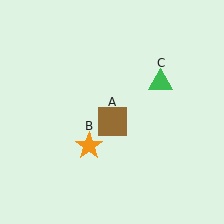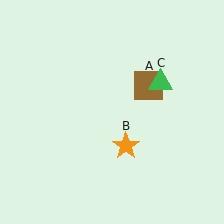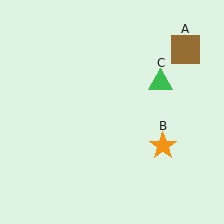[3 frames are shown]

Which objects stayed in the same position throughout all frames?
Green triangle (object C) remained stationary.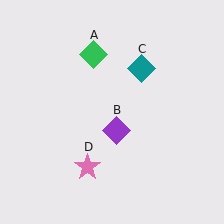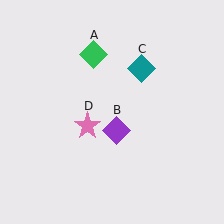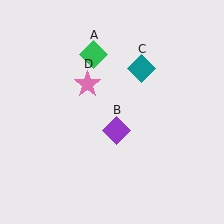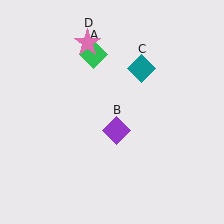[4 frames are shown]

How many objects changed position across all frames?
1 object changed position: pink star (object D).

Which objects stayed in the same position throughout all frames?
Green diamond (object A) and purple diamond (object B) and teal diamond (object C) remained stationary.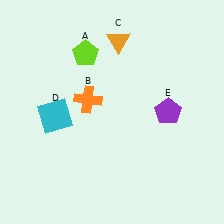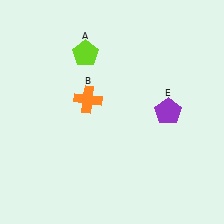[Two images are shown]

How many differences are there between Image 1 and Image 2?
There are 2 differences between the two images.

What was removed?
The orange triangle (C), the cyan square (D) were removed in Image 2.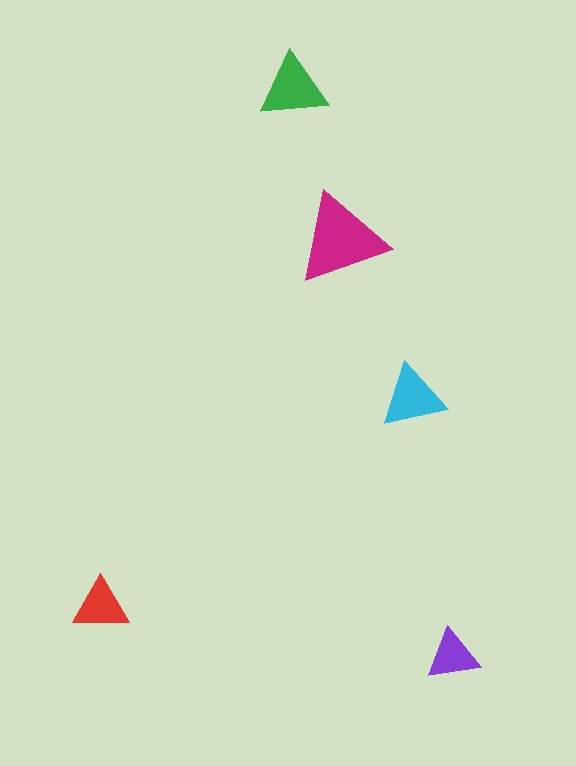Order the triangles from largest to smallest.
the magenta one, the green one, the cyan one, the red one, the purple one.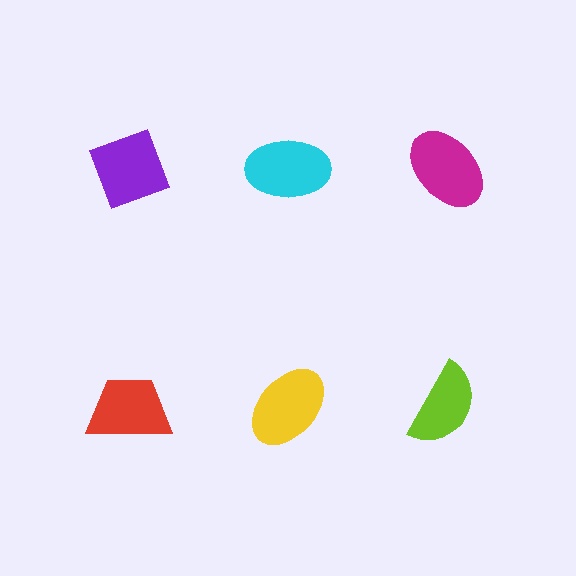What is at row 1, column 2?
A cyan ellipse.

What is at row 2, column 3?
A lime semicircle.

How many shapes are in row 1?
3 shapes.